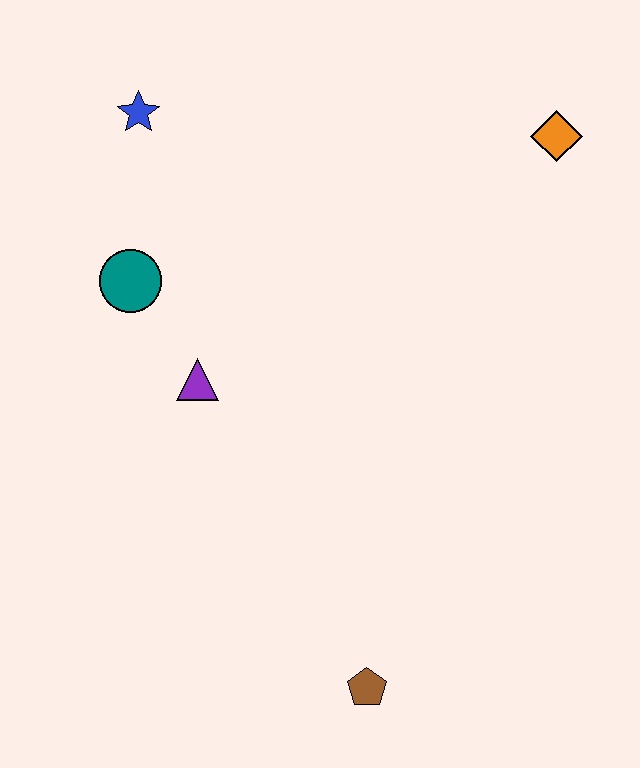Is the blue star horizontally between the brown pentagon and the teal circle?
Yes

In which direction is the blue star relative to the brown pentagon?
The blue star is above the brown pentagon.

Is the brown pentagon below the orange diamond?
Yes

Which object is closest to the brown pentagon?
The purple triangle is closest to the brown pentagon.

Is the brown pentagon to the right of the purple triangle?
Yes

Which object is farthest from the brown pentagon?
The blue star is farthest from the brown pentagon.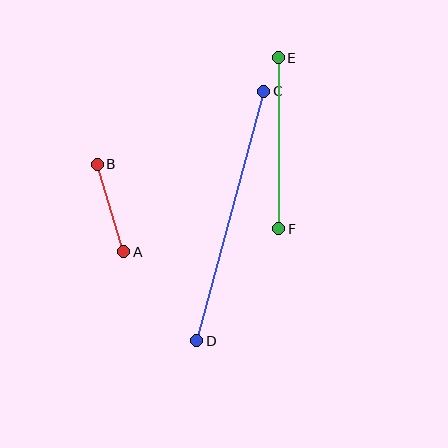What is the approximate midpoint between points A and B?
The midpoint is at approximately (111, 208) pixels.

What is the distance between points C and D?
The distance is approximately 258 pixels.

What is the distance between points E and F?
The distance is approximately 171 pixels.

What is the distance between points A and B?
The distance is approximately 91 pixels.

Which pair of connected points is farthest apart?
Points C and D are farthest apart.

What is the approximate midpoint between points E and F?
The midpoint is at approximately (278, 143) pixels.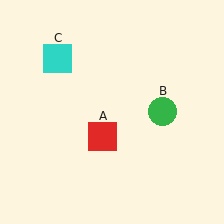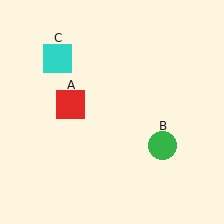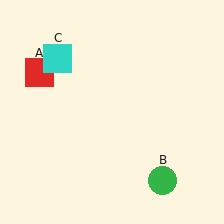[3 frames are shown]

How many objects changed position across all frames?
2 objects changed position: red square (object A), green circle (object B).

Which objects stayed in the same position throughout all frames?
Cyan square (object C) remained stationary.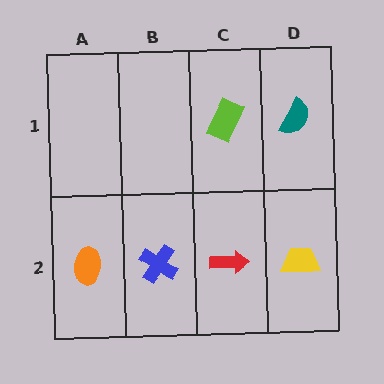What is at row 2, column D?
A yellow trapezoid.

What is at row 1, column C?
A lime rectangle.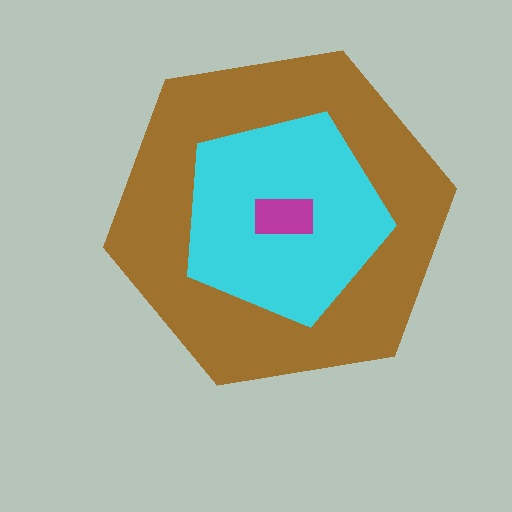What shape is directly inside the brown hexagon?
The cyan pentagon.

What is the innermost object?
The magenta rectangle.